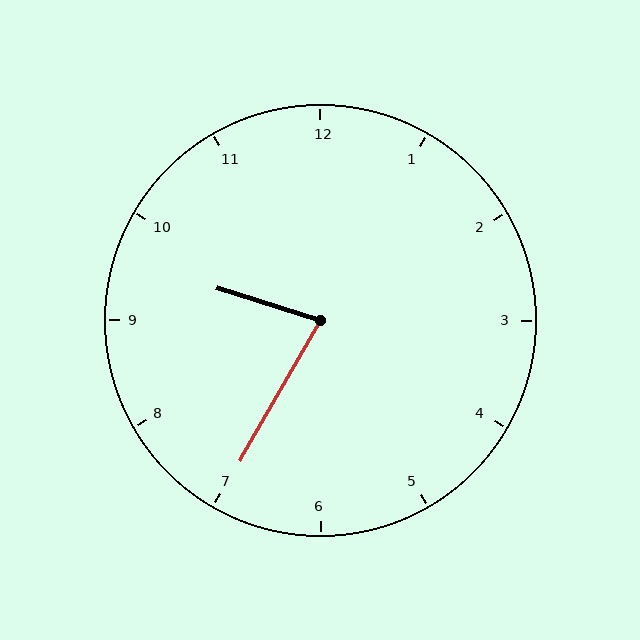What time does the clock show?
9:35.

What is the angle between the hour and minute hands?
Approximately 78 degrees.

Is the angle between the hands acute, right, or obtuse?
It is acute.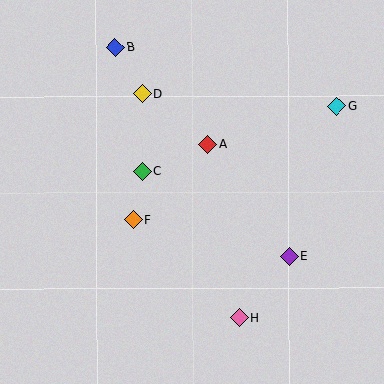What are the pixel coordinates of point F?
Point F is at (133, 220).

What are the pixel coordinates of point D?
Point D is at (142, 94).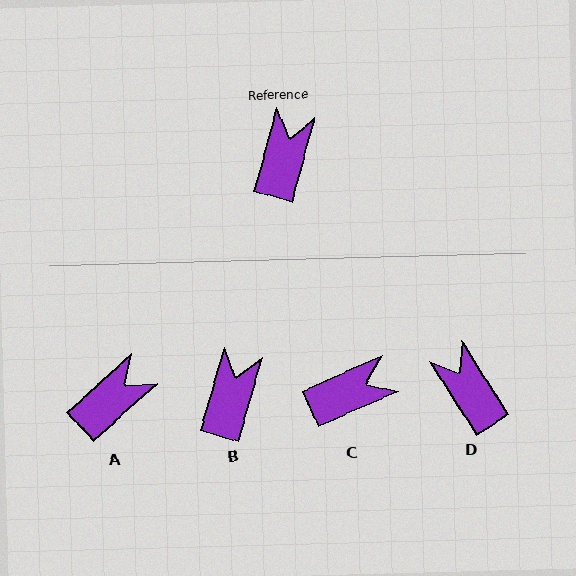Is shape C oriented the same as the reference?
No, it is off by about 51 degrees.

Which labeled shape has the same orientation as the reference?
B.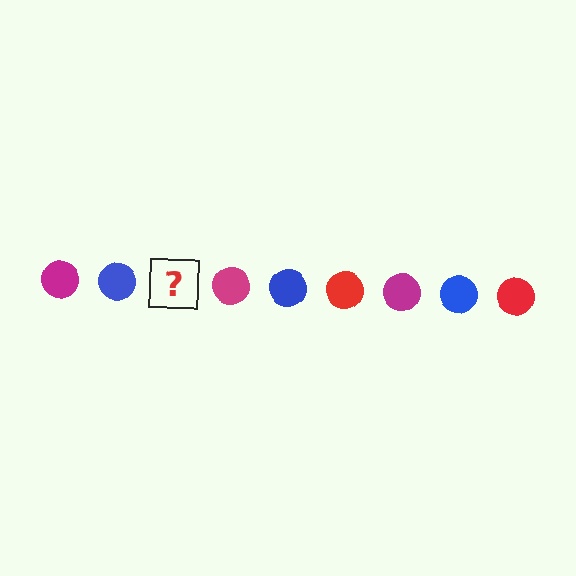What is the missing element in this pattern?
The missing element is a red circle.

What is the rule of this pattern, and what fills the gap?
The rule is that the pattern cycles through magenta, blue, red circles. The gap should be filled with a red circle.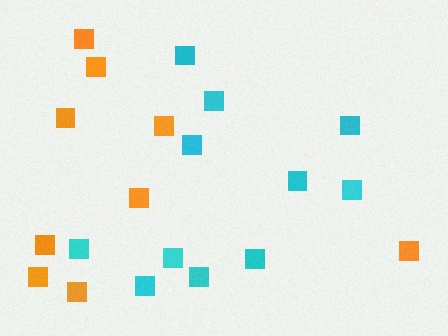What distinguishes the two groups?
There are 2 groups: one group of orange squares (9) and one group of cyan squares (11).